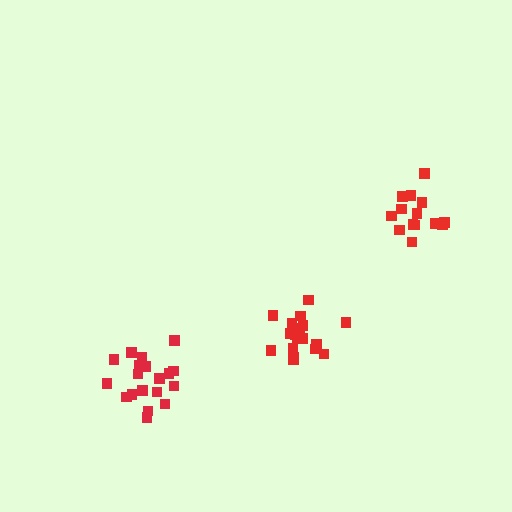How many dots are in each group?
Group 1: 20 dots, Group 2: 19 dots, Group 3: 14 dots (53 total).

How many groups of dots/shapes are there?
There are 3 groups.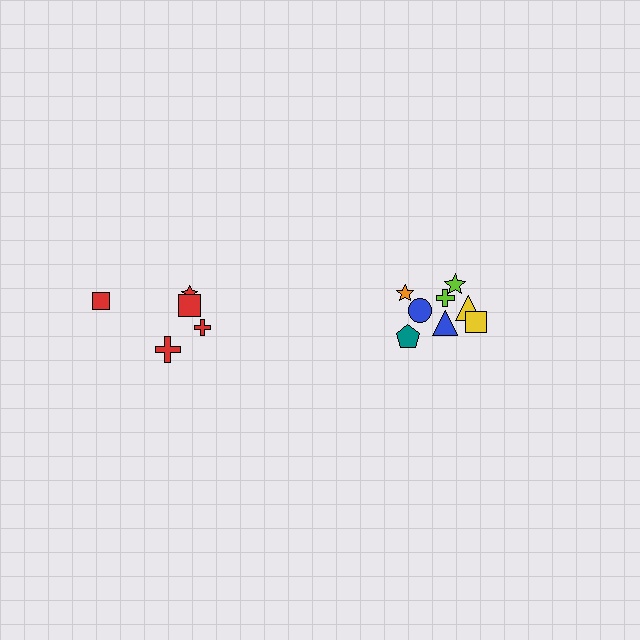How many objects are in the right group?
There are 8 objects.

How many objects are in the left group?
There are 5 objects.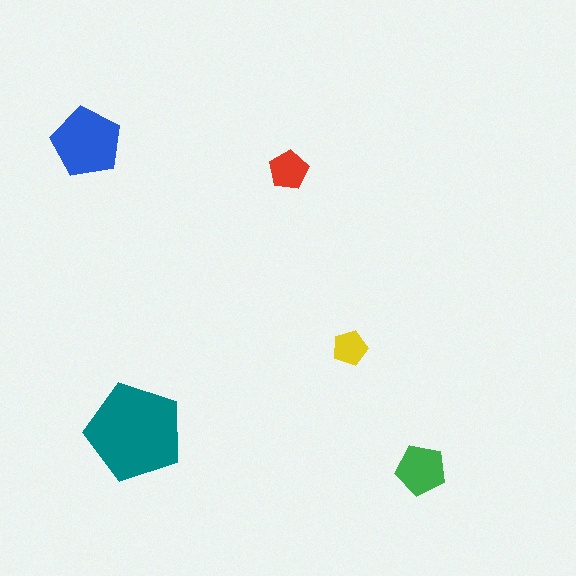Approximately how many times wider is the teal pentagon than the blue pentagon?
About 1.5 times wider.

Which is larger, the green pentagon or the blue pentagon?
The blue one.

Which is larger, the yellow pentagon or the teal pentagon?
The teal one.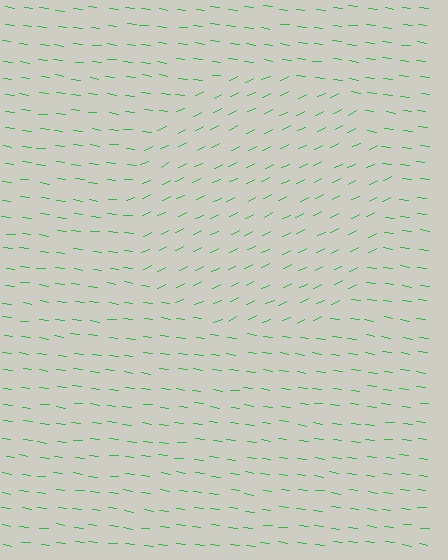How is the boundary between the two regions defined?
The boundary is defined purely by a change in line orientation (approximately 32 degrees difference). All lines are the same color and thickness.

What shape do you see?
I see a circle.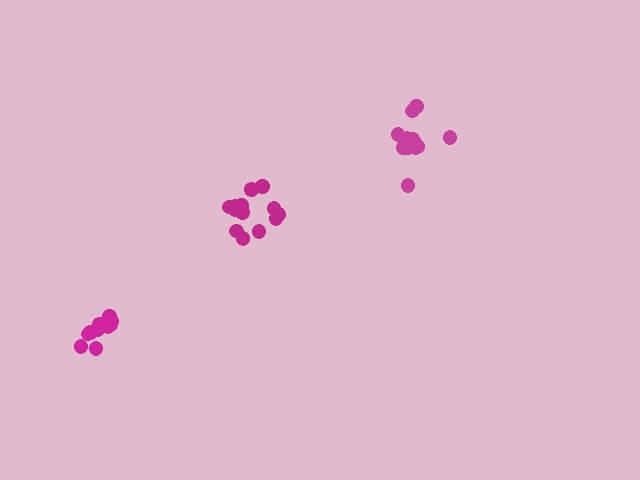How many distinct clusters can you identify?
There are 3 distinct clusters.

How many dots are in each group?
Group 1: 13 dots, Group 2: 11 dots, Group 3: 13 dots (37 total).